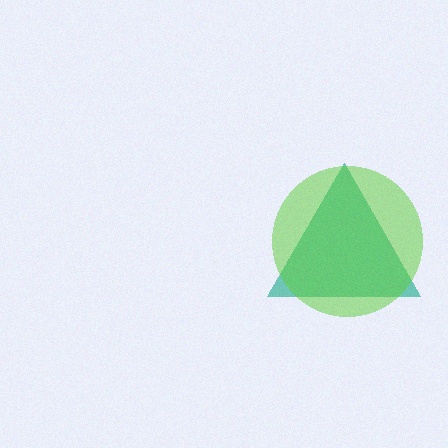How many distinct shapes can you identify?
There are 2 distinct shapes: a teal triangle, a lime circle.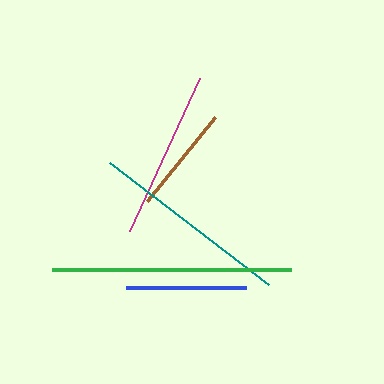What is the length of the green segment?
The green segment is approximately 239 pixels long.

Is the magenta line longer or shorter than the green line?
The green line is longer than the magenta line.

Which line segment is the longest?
The green line is the longest at approximately 239 pixels.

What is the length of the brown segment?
The brown segment is approximately 108 pixels long.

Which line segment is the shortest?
The brown line is the shortest at approximately 108 pixels.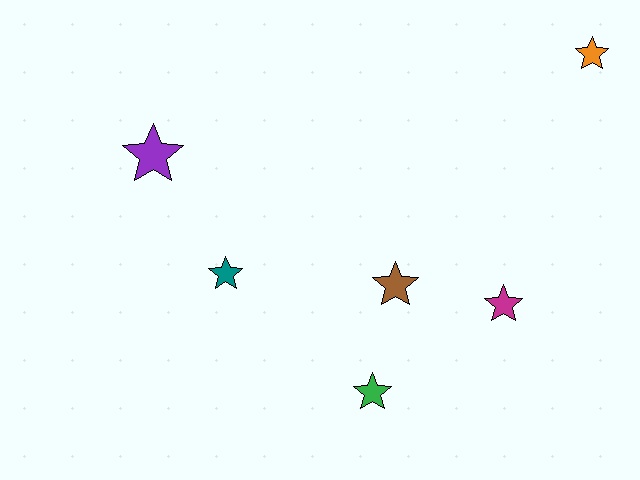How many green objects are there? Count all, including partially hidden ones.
There is 1 green object.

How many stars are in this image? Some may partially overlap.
There are 6 stars.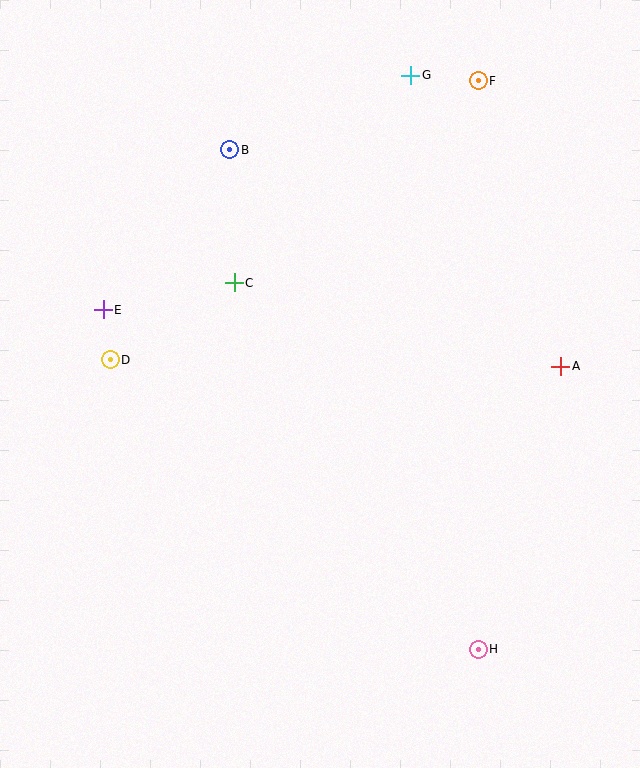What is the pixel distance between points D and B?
The distance between D and B is 242 pixels.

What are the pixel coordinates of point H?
Point H is at (478, 649).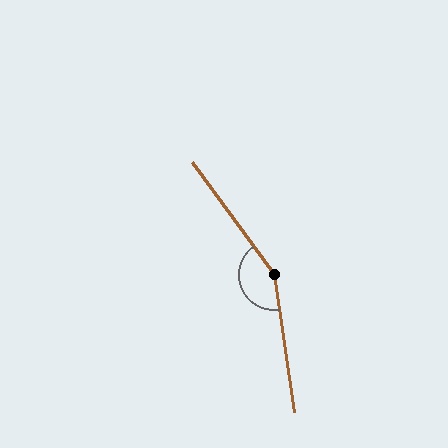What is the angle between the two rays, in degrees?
Approximately 152 degrees.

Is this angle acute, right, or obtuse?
It is obtuse.